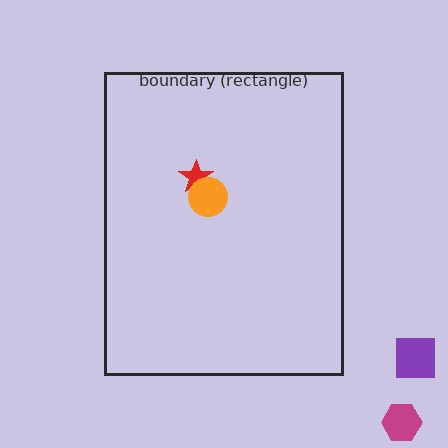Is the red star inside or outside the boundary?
Inside.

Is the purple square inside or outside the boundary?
Outside.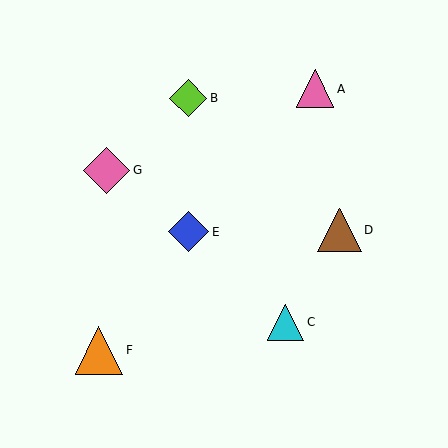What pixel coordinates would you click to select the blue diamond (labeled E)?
Click at (188, 232) to select the blue diamond E.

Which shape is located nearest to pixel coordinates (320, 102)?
The pink triangle (labeled A) at (315, 89) is nearest to that location.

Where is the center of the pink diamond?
The center of the pink diamond is at (107, 170).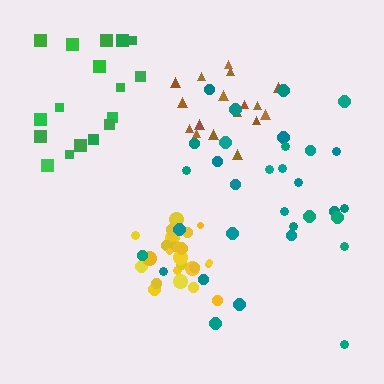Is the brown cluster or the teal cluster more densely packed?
Brown.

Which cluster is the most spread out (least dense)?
Teal.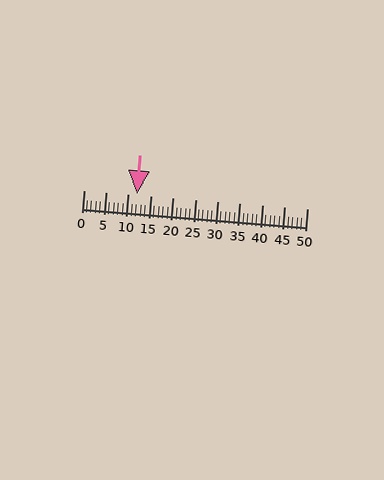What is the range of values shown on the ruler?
The ruler shows values from 0 to 50.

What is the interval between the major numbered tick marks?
The major tick marks are spaced 5 units apart.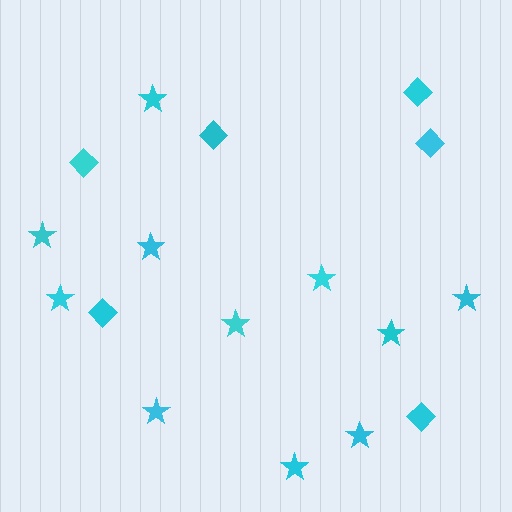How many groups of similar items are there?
There are 2 groups: one group of diamonds (6) and one group of stars (11).